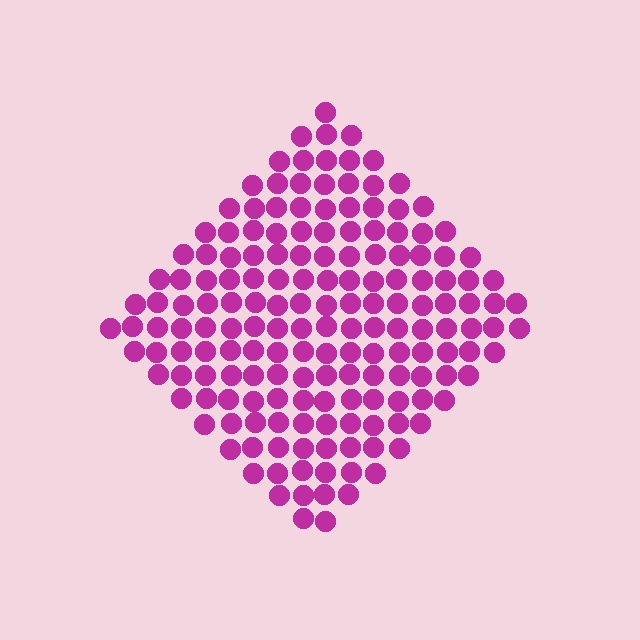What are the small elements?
The small elements are circles.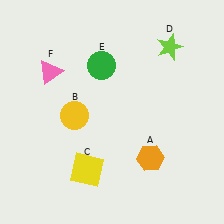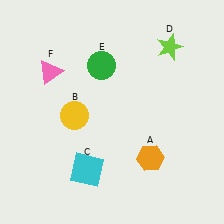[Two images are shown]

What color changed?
The square (C) changed from yellow in Image 1 to cyan in Image 2.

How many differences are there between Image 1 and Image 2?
There is 1 difference between the two images.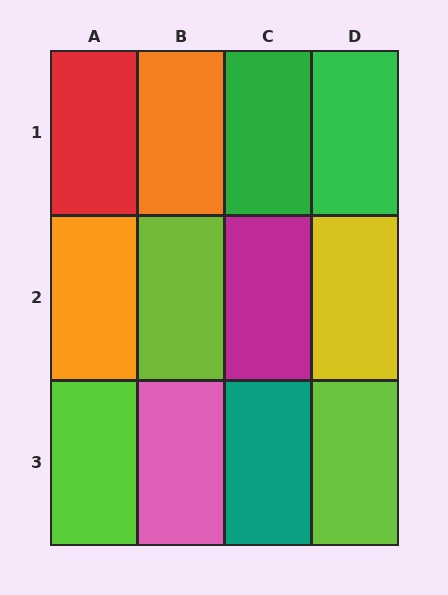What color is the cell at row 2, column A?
Orange.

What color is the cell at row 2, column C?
Magenta.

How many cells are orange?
2 cells are orange.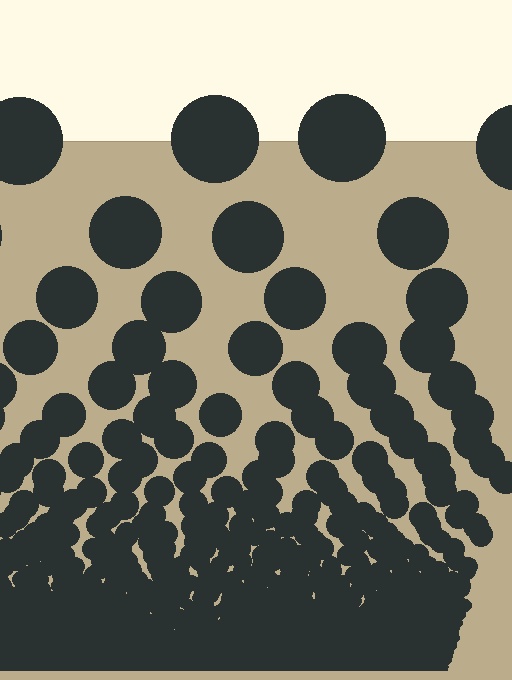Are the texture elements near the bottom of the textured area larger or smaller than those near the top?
Smaller. The gradient is inverted — elements near the bottom are smaller and denser.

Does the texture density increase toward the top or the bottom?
Density increases toward the bottom.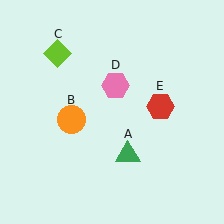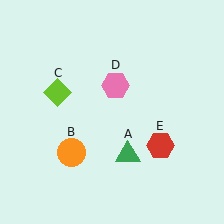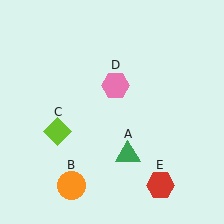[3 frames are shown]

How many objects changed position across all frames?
3 objects changed position: orange circle (object B), lime diamond (object C), red hexagon (object E).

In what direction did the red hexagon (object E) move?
The red hexagon (object E) moved down.